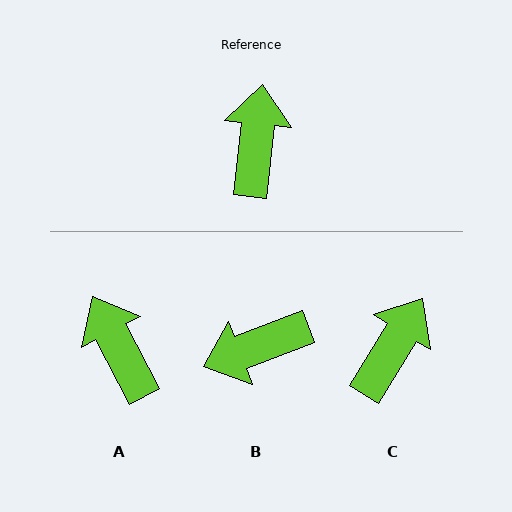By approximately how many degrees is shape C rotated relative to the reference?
Approximately 25 degrees clockwise.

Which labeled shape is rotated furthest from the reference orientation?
B, about 117 degrees away.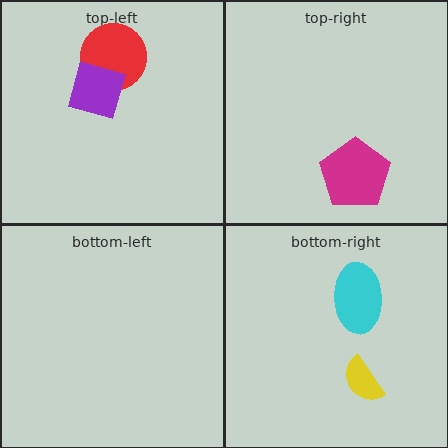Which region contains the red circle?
The top-left region.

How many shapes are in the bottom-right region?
2.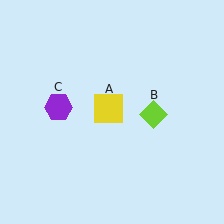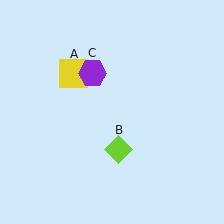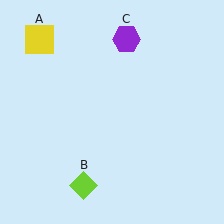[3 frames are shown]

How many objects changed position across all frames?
3 objects changed position: yellow square (object A), lime diamond (object B), purple hexagon (object C).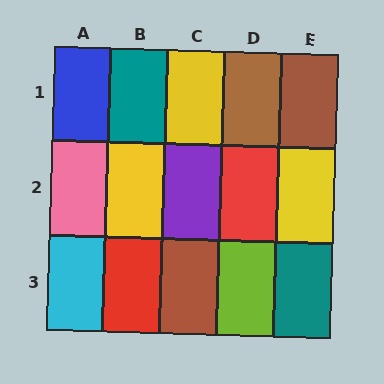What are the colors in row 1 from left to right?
Blue, teal, yellow, brown, brown.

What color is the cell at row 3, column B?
Red.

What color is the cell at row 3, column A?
Cyan.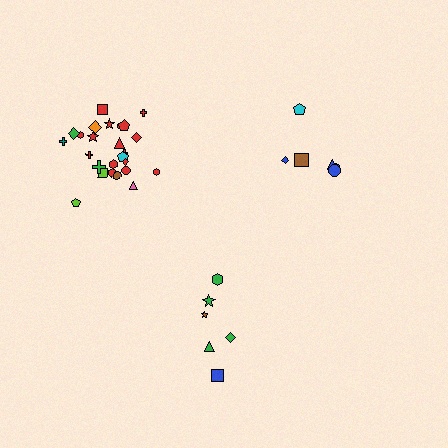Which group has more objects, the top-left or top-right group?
The top-left group.